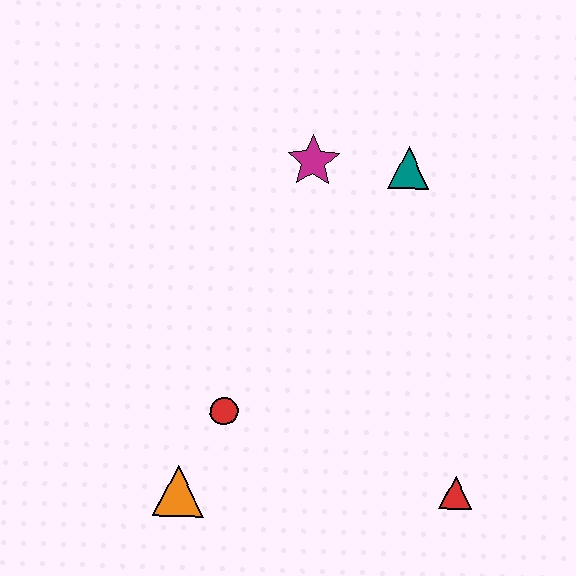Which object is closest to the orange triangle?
The red circle is closest to the orange triangle.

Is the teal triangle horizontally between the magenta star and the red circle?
No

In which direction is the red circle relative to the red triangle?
The red circle is to the left of the red triangle.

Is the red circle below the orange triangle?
No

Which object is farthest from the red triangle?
The magenta star is farthest from the red triangle.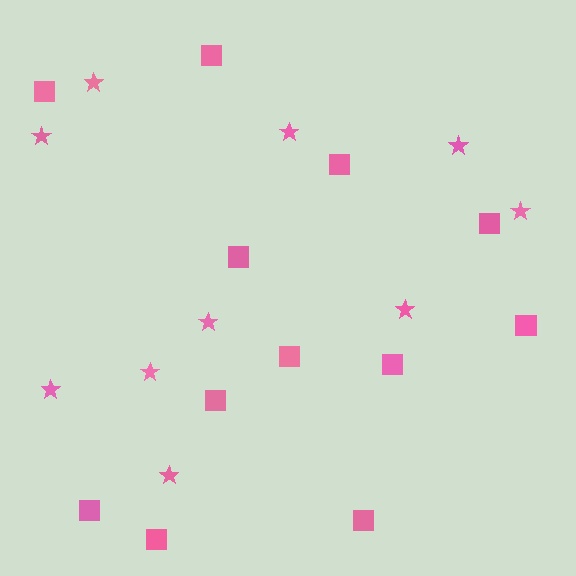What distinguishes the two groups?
There are 2 groups: one group of stars (10) and one group of squares (12).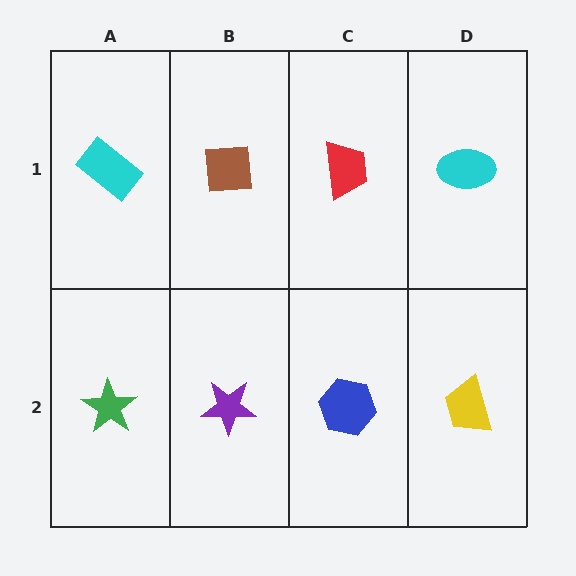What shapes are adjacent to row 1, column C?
A blue hexagon (row 2, column C), a brown square (row 1, column B), a cyan ellipse (row 1, column D).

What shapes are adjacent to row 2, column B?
A brown square (row 1, column B), a green star (row 2, column A), a blue hexagon (row 2, column C).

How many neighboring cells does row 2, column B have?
3.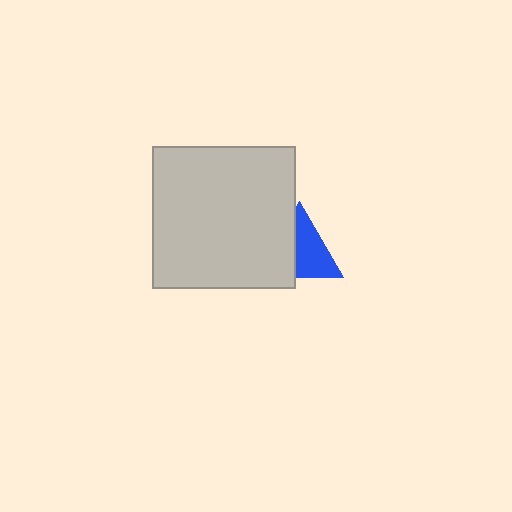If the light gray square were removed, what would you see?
You would see the complete blue triangle.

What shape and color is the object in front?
The object in front is a light gray square.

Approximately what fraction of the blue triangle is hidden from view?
Roughly 41% of the blue triangle is hidden behind the light gray square.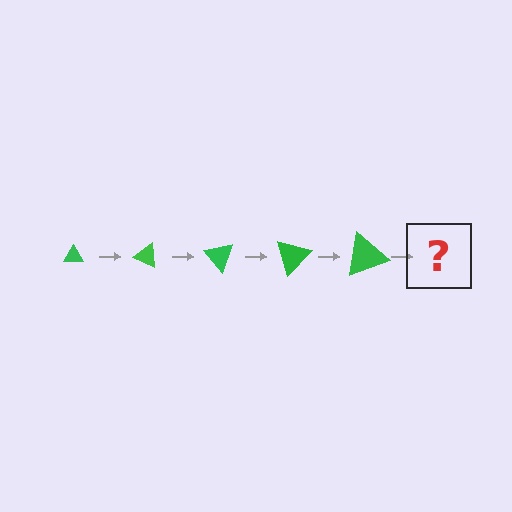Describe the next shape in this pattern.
It should be a triangle, larger than the previous one and rotated 125 degrees from the start.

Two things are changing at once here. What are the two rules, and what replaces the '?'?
The two rules are that the triangle grows larger each step and it rotates 25 degrees each step. The '?' should be a triangle, larger than the previous one and rotated 125 degrees from the start.